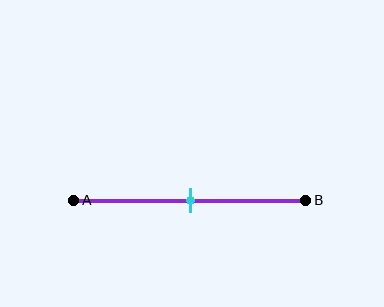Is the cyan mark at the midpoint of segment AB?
Yes, the mark is approximately at the midpoint.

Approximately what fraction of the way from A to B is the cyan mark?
The cyan mark is approximately 50% of the way from A to B.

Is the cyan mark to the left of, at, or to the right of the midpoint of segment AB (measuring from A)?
The cyan mark is approximately at the midpoint of segment AB.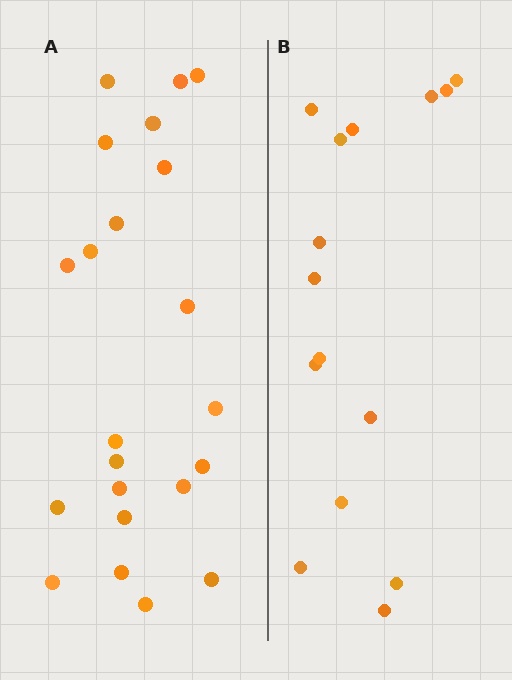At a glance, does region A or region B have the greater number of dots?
Region A (the left region) has more dots.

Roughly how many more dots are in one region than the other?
Region A has roughly 8 or so more dots than region B.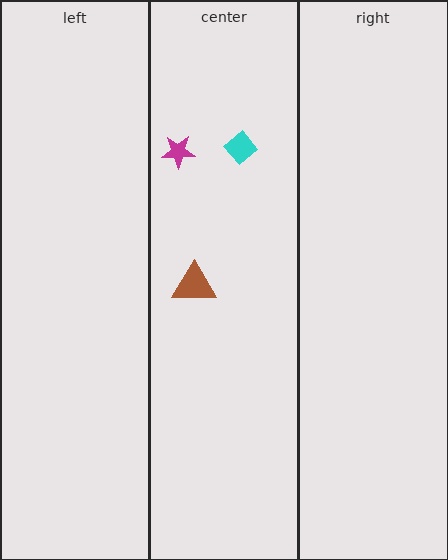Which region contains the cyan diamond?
The center region.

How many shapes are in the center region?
3.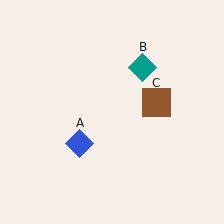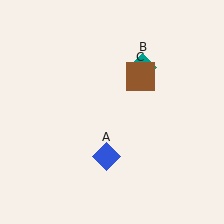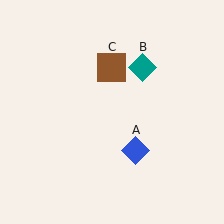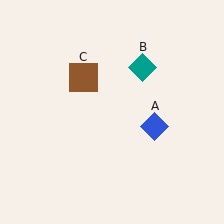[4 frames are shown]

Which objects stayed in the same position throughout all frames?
Teal diamond (object B) remained stationary.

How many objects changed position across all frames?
2 objects changed position: blue diamond (object A), brown square (object C).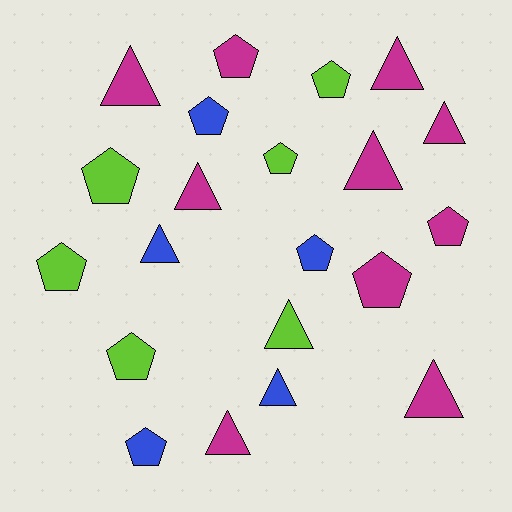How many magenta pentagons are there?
There are 3 magenta pentagons.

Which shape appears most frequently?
Pentagon, with 11 objects.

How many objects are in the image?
There are 21 objects.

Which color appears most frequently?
Magenta, with 10 objects.